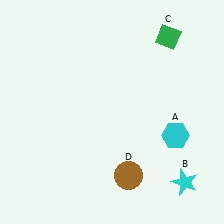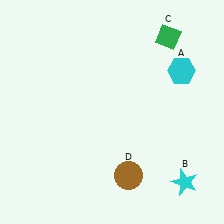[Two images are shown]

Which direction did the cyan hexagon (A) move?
The cyan hexagon (A) moved up.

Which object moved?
The cyan hexagon (A) moved up.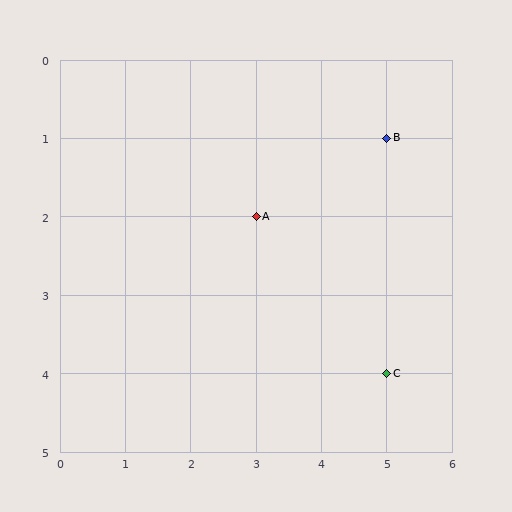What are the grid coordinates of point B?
Point B is at grid coordinates (5, 1).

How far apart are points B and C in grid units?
Points B and C are 3 rows apart.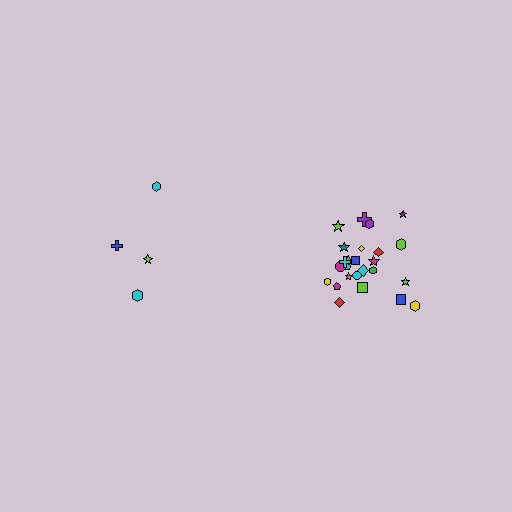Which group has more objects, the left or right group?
The right group.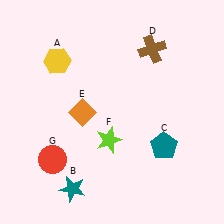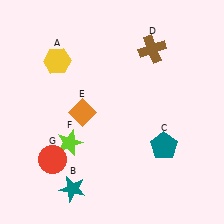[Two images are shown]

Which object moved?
The lime star (F) moved left.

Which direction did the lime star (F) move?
The lime star (F) moved left.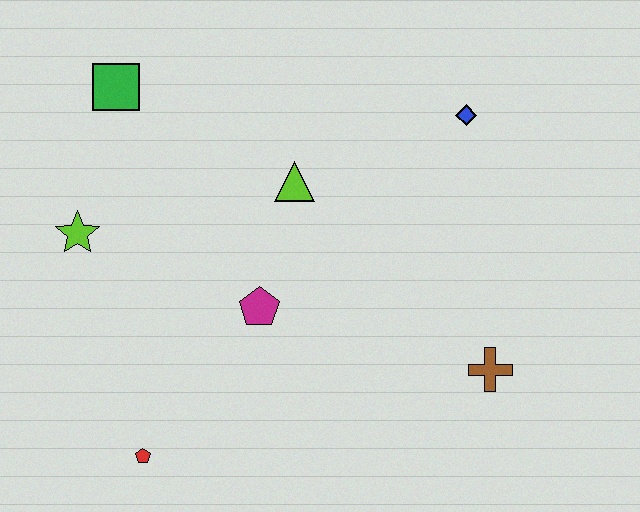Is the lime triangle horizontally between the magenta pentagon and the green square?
No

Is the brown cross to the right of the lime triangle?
Yes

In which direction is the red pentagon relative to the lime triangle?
The red pentagon is below the lime triangle.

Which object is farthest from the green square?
The brown cross is farthest from the green square.